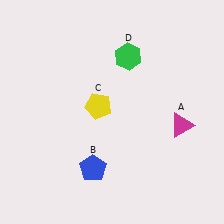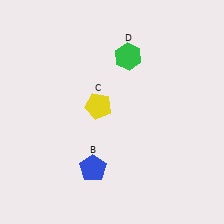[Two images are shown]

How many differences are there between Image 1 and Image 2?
There is 1 difference between the two images.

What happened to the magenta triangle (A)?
The magenta triangle (A) was removed in Image 2. It was in the bottom-right area of Image 1.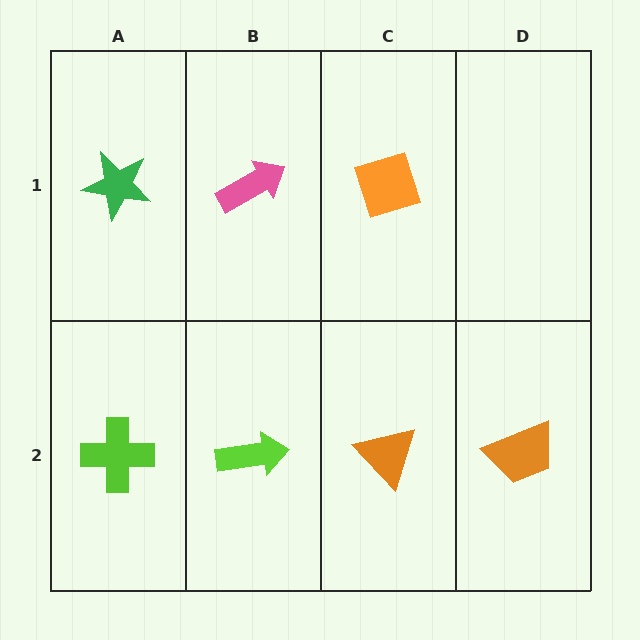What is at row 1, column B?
A pink arrow.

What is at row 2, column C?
An orange triangle.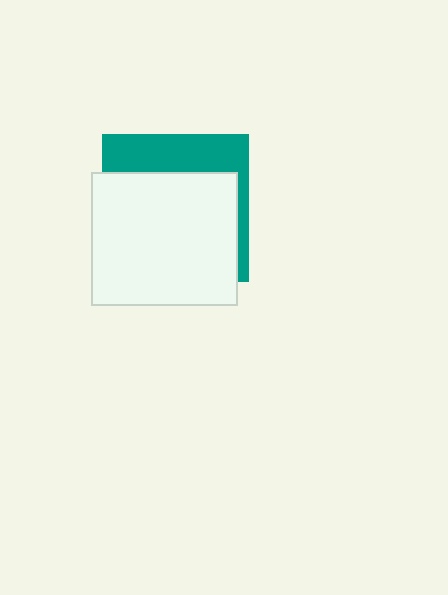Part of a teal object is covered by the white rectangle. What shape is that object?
It is a square.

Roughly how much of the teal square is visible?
A small part of it is visible (roughly 32%).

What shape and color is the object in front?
The object in front is a white rectangle.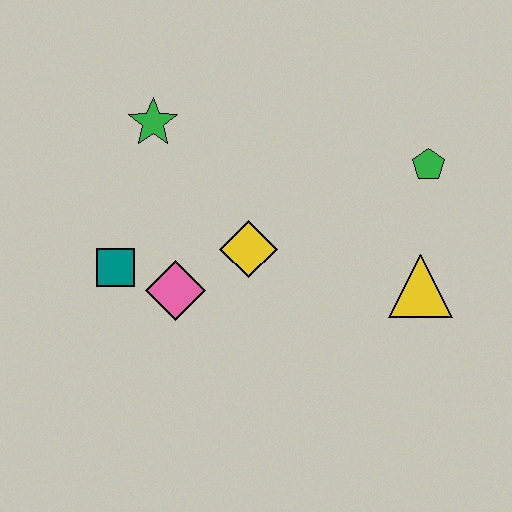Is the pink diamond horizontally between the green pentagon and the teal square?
Yes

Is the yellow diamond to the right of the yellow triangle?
No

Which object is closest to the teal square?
The pink diamond is closest to the teal square.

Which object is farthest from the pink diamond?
The green pentagon is farthest from the pink diamond.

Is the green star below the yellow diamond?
No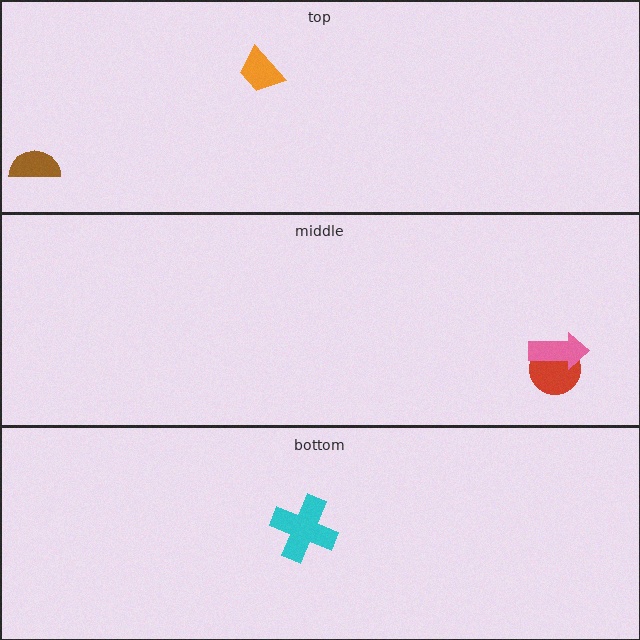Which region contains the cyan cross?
The bottom region.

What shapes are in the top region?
The orange trapezoid, the brown semicircle.